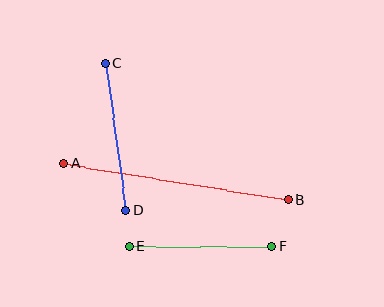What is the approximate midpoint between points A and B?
The midpoint is at approximately (176, 182) pixels.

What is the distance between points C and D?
The distance is approximately 149 pixels.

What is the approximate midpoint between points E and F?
The midpoint is at approximately (200, 246) pixels.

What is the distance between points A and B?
The distance is approximately 228 pixels.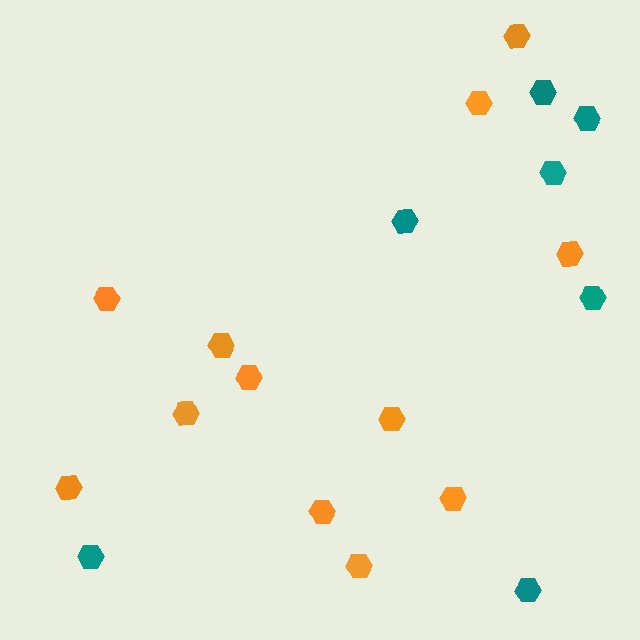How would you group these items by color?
There are 2 groups: one group of teal hexagons (7) and one group of orange hexagons (12).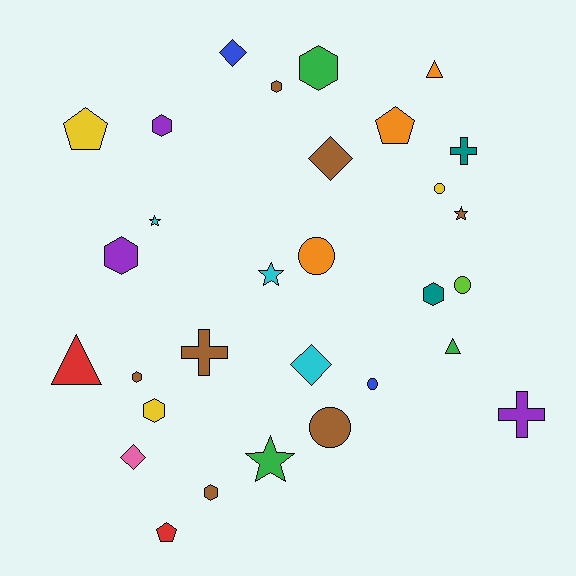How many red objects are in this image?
There are 2 red objects.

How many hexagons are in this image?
There are 8 hexagons.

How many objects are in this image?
There are 30 objects.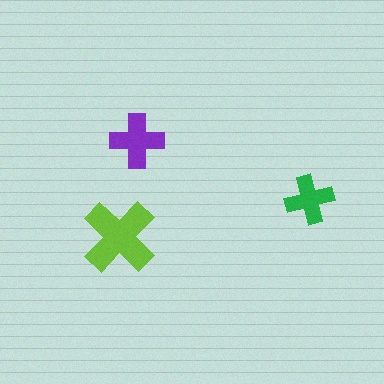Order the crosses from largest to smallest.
the lime one, the purple one, the green one.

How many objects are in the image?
There are 3 objects in the image.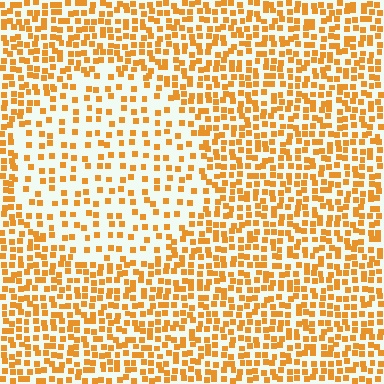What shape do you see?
I see a circle.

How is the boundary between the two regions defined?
The boundary is defined by a change in element density (approximately 2.0x ratio). All elements are the same color, size, and shape.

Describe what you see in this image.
The image contains small orange elements arranged at two different densities. A circle-shaped region is visible where the elements are less densely packed than the surrounding area.